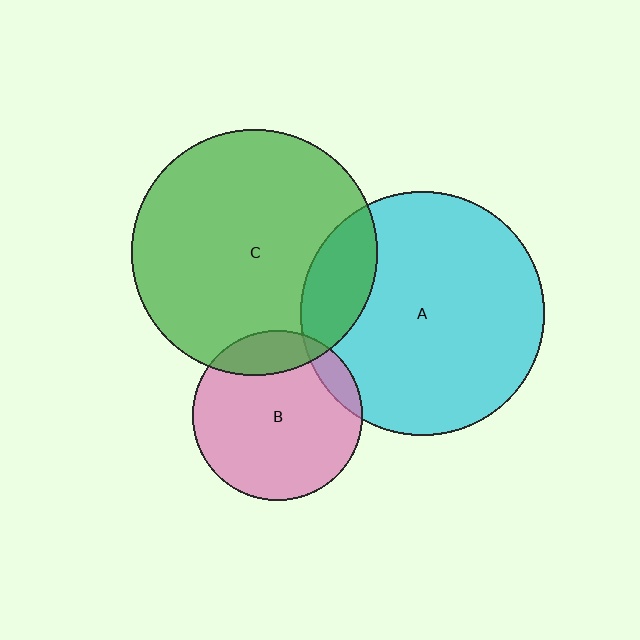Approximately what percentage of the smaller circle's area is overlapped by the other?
Approximately 15%.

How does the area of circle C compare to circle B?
Approximately 2.1 times.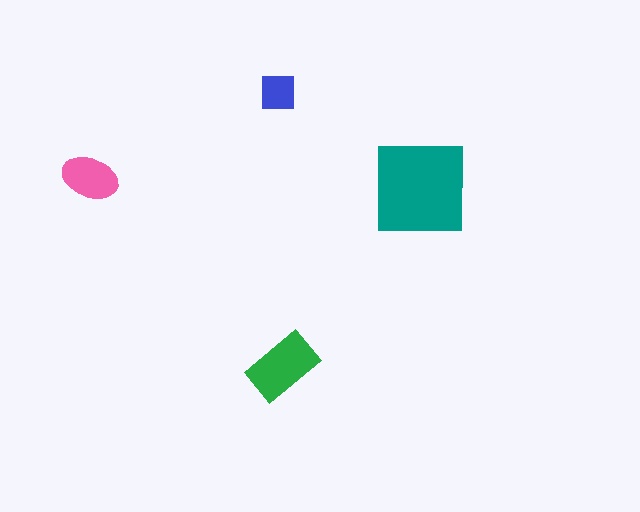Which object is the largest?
The teal square.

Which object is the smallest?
The blue square.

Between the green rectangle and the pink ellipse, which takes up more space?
The green rectangle.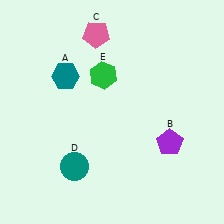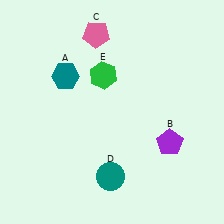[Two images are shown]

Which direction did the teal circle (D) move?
The teal circle (D) moved right.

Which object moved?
The teal circle (D) moved right.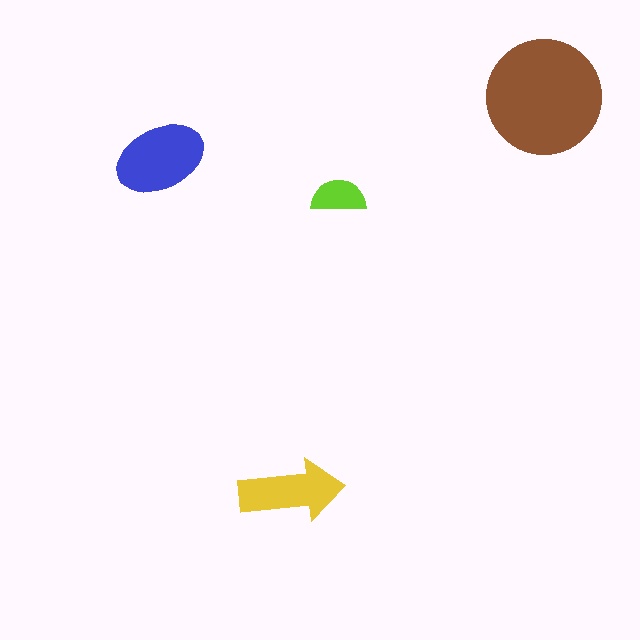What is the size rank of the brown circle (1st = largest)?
1st.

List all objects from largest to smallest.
The brown circle, the blue ellipse, the yellow arrow, the lime semicircle.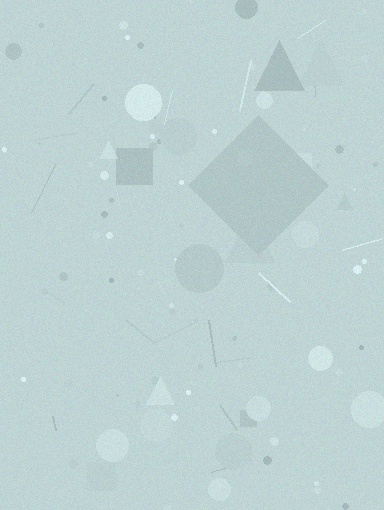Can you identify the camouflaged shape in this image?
The camouflaged shape is a diamond.